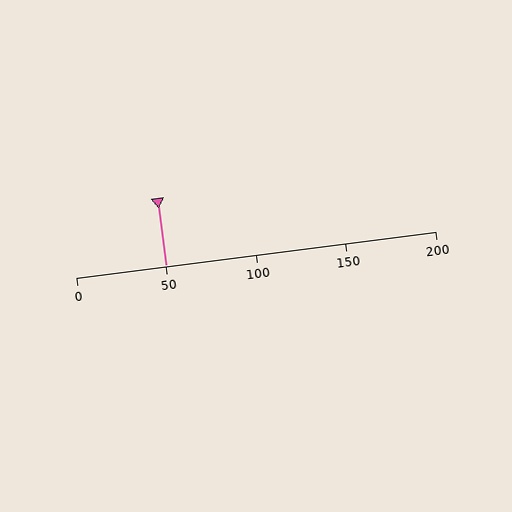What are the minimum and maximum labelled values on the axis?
The axis runs from 0 to 200.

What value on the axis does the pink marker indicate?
The marker indicates approximately 50.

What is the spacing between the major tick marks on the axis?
The major ticks are spaced 50 apart.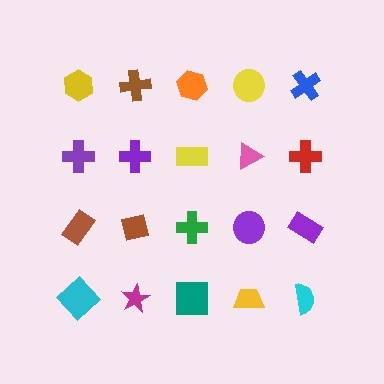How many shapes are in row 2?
5 shapes.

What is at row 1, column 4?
A yellow circle.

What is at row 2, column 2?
A purple cross.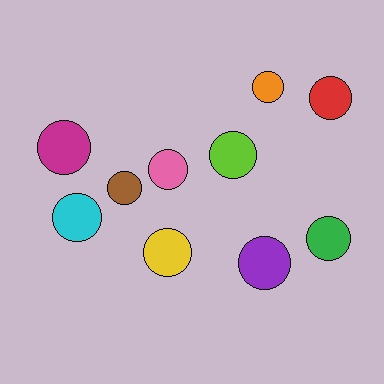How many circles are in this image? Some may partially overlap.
There are 10 circles.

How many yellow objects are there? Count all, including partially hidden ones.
There is 1 yellow object.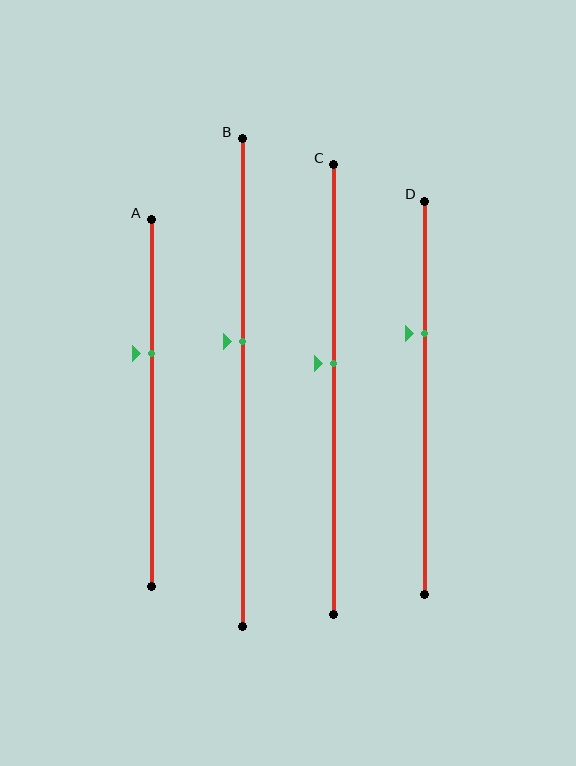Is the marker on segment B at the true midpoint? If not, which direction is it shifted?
No, the marker on segment B is shifted upward by about 8% of the segment length.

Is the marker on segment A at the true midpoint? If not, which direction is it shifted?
No, the marker on segment A is shifted upward by about 14% of the segment length.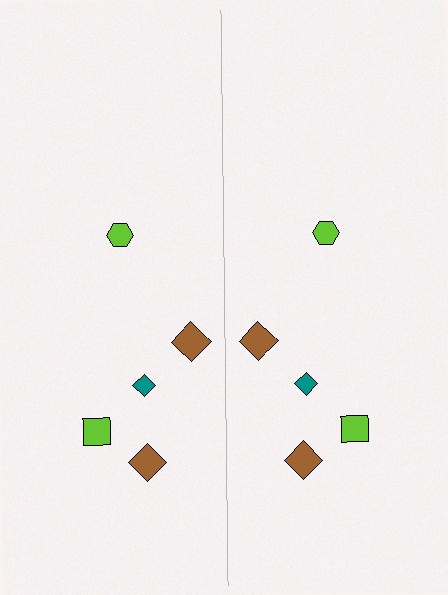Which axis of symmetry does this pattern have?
The pattern has a vertical axis of symmetry running through the center of the image.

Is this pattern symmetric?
Yes, this pattern has bilateral (reflection) symmetry.